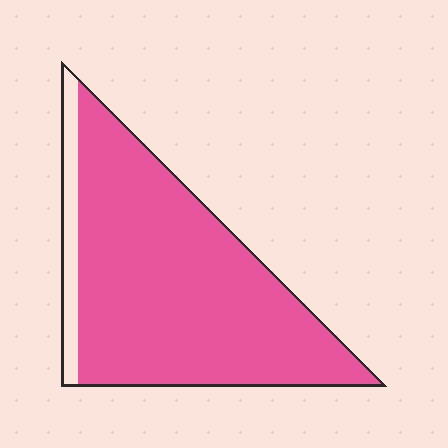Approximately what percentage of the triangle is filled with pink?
Approximately 90%.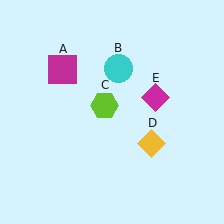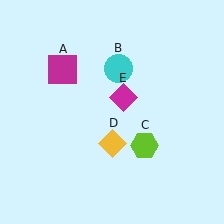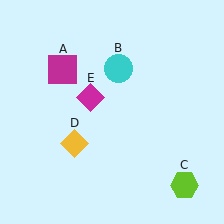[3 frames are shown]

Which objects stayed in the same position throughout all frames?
Magenta square (object A) and cyan circle (object B) remained stationary.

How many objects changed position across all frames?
3 objects changed position: lime hexagon (object C), yellow diamond (object D), magenta diamond (object E).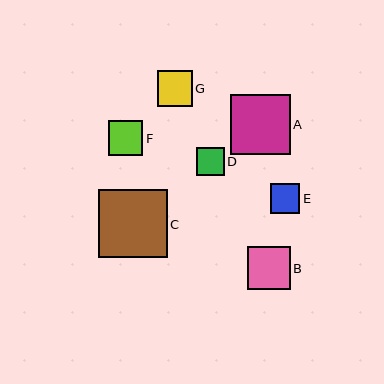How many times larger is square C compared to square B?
Square C is approximately 1.6 times the size of square B.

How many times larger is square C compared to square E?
Square C is approximately 2.3 times the size of square E.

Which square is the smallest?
Square D is the smallest with a size of approximately 28 pixels.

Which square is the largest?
Square C is the largest with a size of approximately 68 pixels.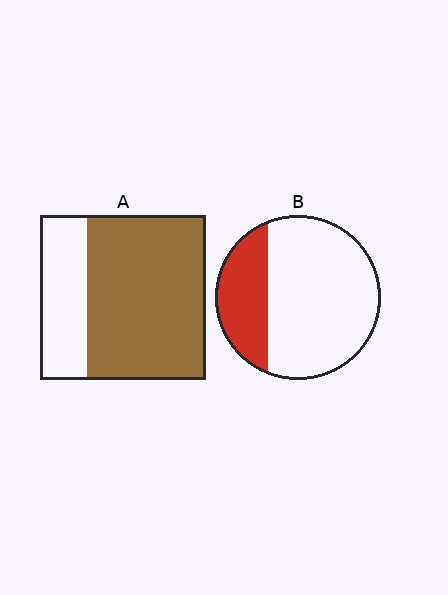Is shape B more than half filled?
No.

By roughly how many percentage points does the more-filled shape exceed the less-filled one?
By roughly 45 percentage points (A over B).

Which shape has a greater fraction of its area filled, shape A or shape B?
Shape A.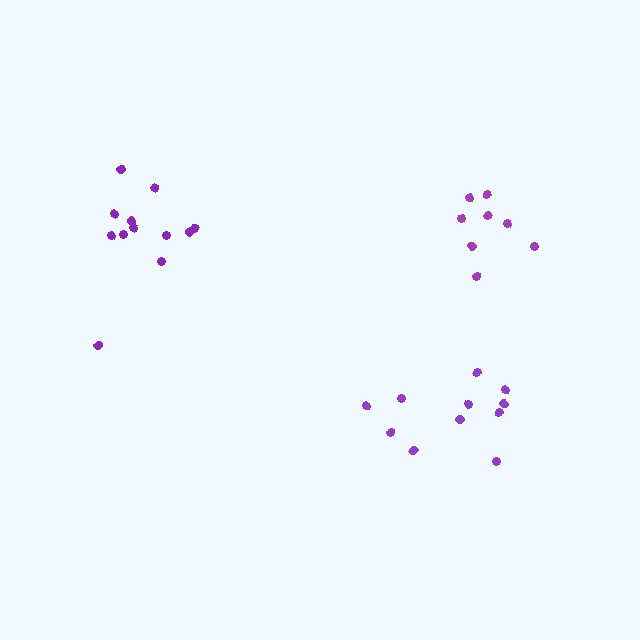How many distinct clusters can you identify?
There are 3 distinct clusters.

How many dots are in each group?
Group 1: 8 dots, Group 2: 12 dots, Group 3: 11 dots (31 total).